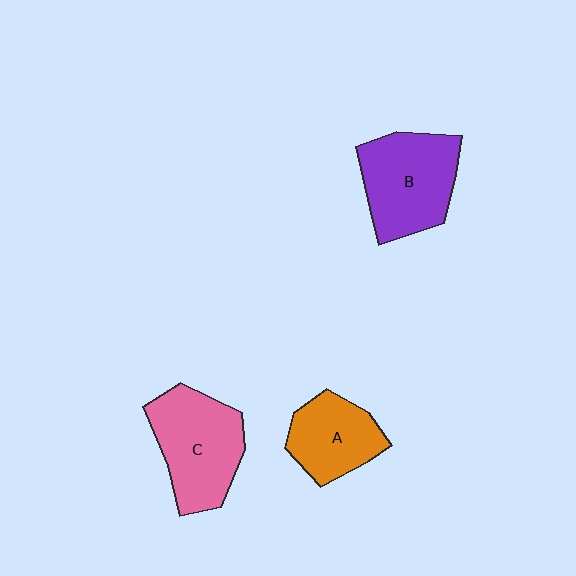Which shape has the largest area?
Shape B (purple).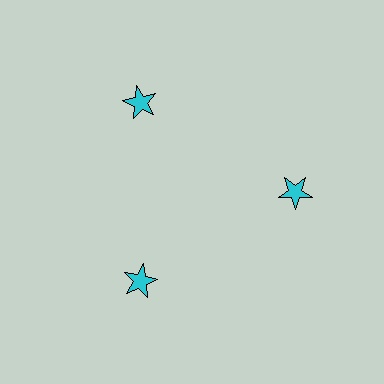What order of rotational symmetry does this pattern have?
This pattern has 3-fold rotational symmetry.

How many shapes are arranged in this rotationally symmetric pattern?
There are 3 shapes, arranged in 3 groups of 1.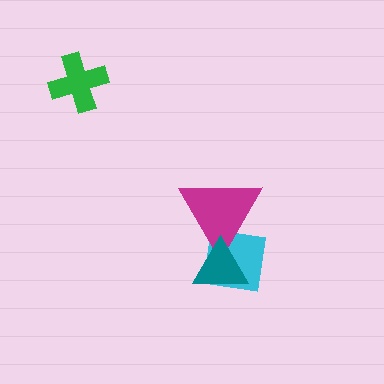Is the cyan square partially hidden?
Yes, it is partially covered by another shape.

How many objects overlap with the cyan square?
2 objects overlap with the cyan square.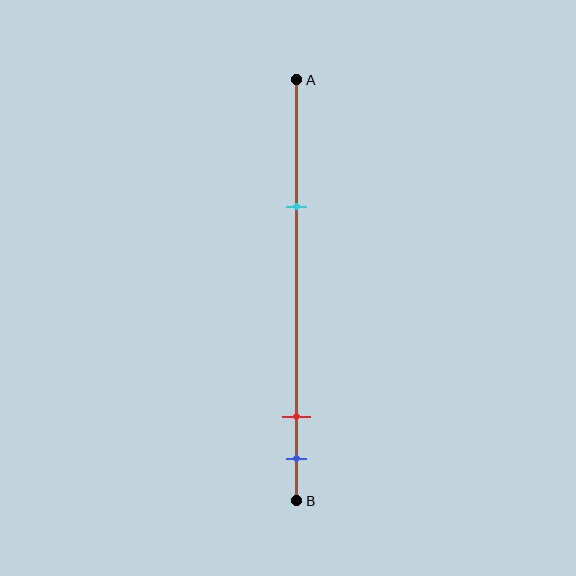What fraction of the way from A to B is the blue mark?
The blue mark is approximately 90% (0.9) of the way from A to B.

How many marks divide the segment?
There are 3 marks dividing the segment.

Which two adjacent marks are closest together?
The red and blue marks are the closest adjacent pair.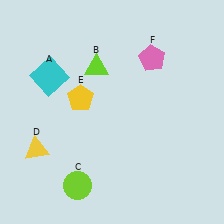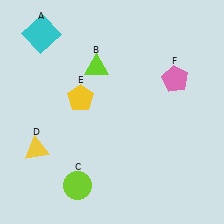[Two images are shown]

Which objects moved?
The objects that moved are: the cyan square (A), the pink pentagon (F).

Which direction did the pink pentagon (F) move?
The pink pentagon (F) moved right.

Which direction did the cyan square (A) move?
The cyan square (A) moved up.